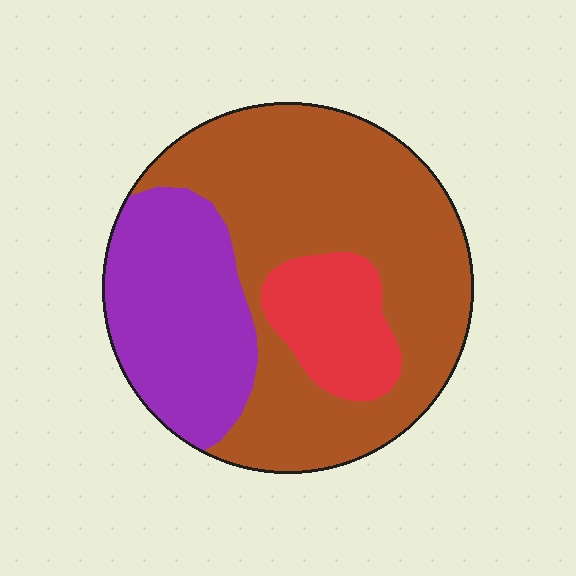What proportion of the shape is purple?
Purple covers about 30% of the shape.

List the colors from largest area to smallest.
From largest to smallest: brown, purple, red.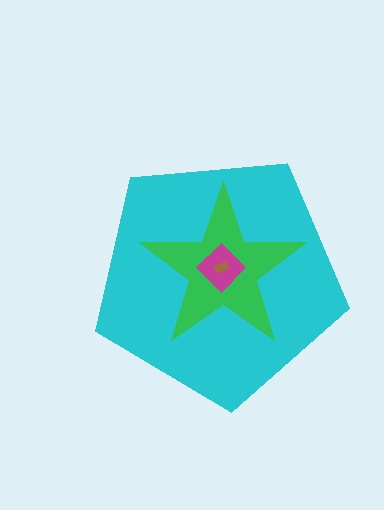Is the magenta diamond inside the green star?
Yes.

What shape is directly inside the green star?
The magenta diamond.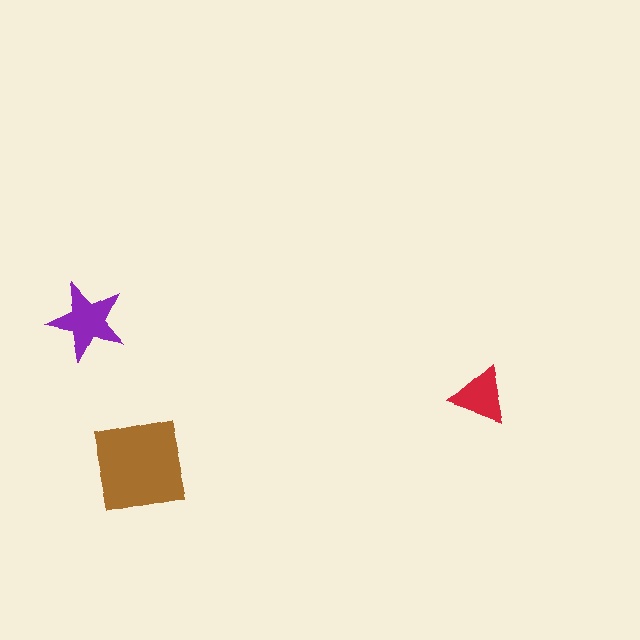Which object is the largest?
The brown square.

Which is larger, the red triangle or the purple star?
The purple star.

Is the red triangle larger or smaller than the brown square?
Smaller.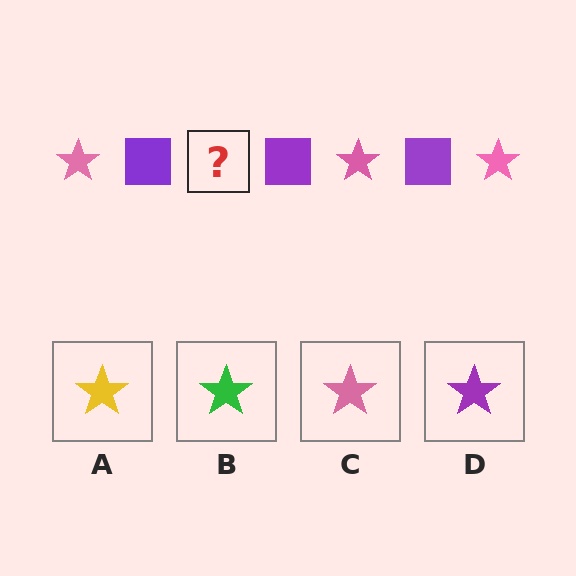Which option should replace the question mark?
Option C.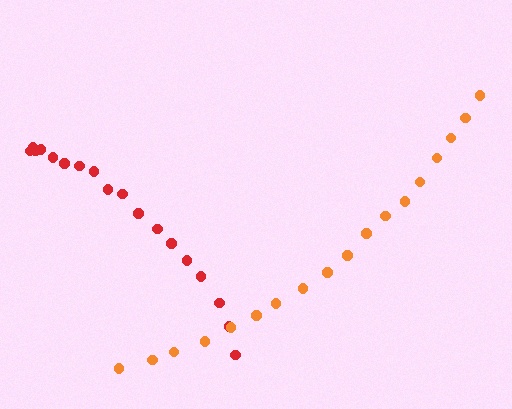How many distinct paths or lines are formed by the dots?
There are 2 distinct paths.